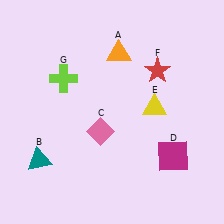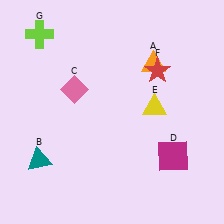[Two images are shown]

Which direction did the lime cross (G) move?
The lime cross (G) moved up.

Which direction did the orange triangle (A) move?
The orange triangle (A) moved right.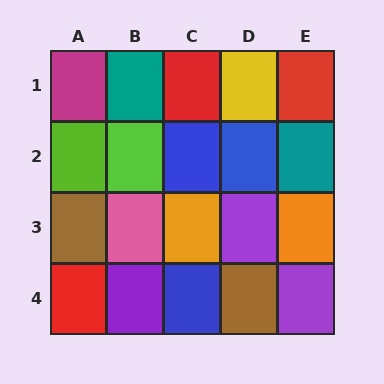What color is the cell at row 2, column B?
Lime.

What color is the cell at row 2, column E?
Teal.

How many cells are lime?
2 cells are lime.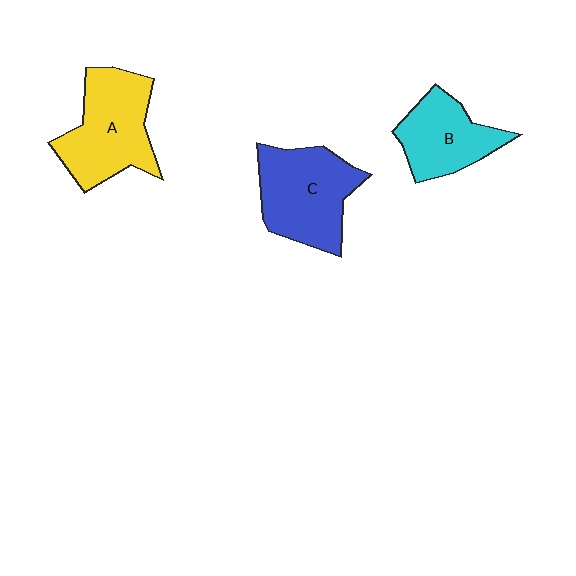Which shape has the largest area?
Shape A (yellow).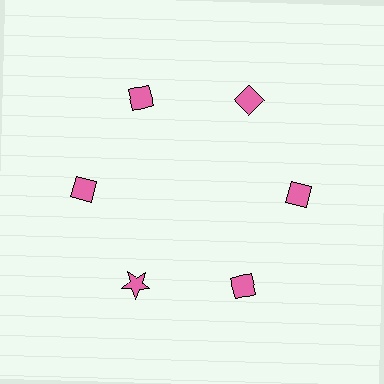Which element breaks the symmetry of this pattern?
The pink star at roughly the 7 o'clock position breaks the symmetry. All other shapes are pink diamonds.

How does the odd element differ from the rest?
It has a different shape: star instead of diamond.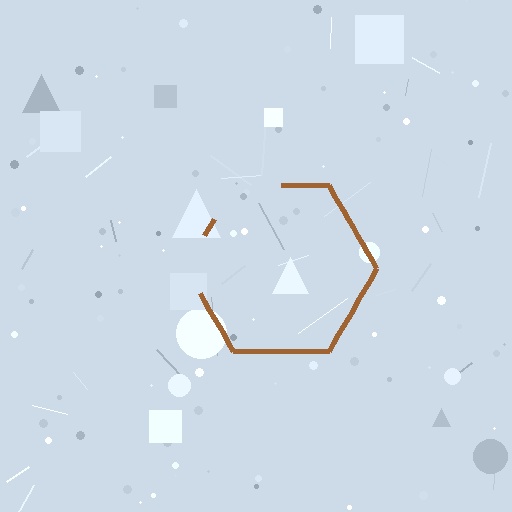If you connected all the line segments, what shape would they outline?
They would outline a hexagon.